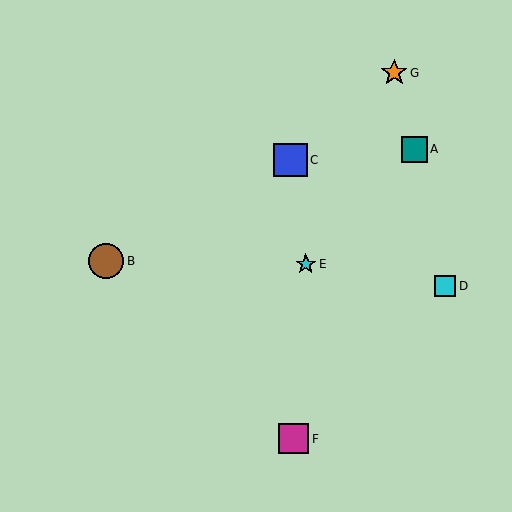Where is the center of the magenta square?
The center of the magenta square is at (294, 439).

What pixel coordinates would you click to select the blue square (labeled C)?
Click at (290, 160) to select the blue square C.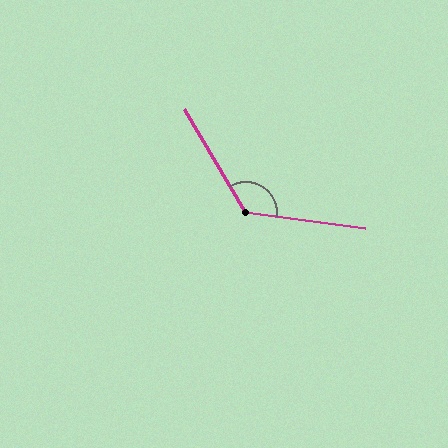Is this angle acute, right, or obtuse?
It is obtuse.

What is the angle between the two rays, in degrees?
Approximately 128 degrees.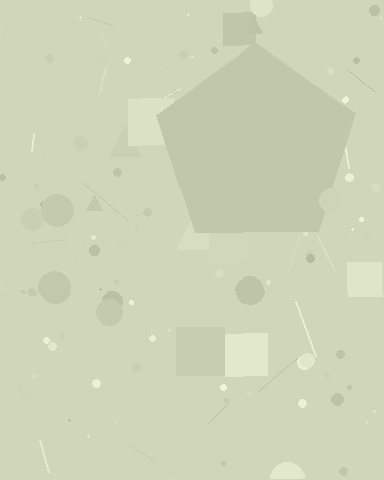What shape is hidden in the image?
A pentagon is hidden in the image.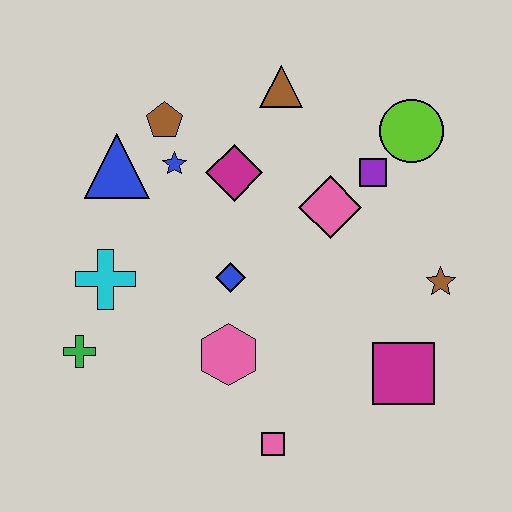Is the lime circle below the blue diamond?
No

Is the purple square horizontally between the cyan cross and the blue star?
No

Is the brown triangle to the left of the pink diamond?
Yes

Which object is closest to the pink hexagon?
The blue diamond is closest to the pink hexagon.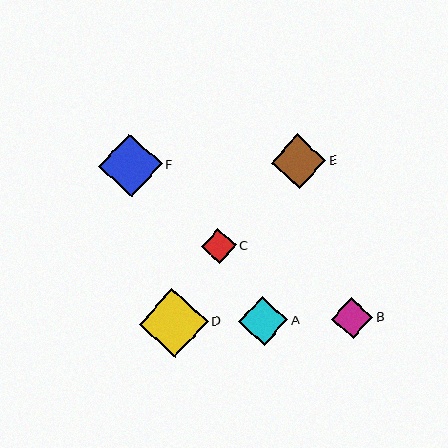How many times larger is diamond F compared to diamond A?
Diamond F is approximately 1.3 times the size of diamond A.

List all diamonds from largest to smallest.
From largest to smallest: D, F, E, A, B, C.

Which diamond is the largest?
Diamond D is the largest with a size of approximately 69 pixels.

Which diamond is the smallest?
Diamond C is the smallest with a size of approximately 35 pixels.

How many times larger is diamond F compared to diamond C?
Diamond F is approximately 1.8 times the size of diamond C.